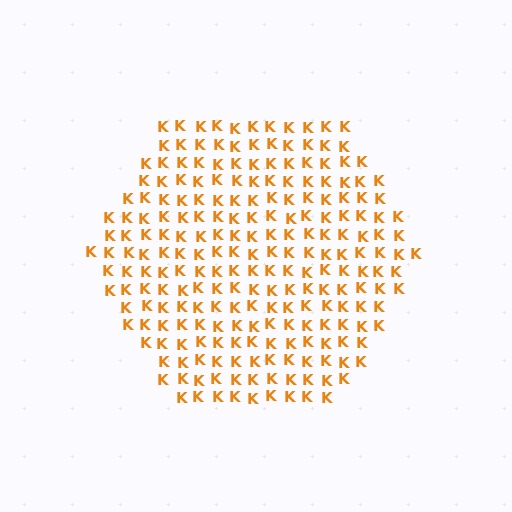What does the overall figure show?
The overall figure shows a hexagon.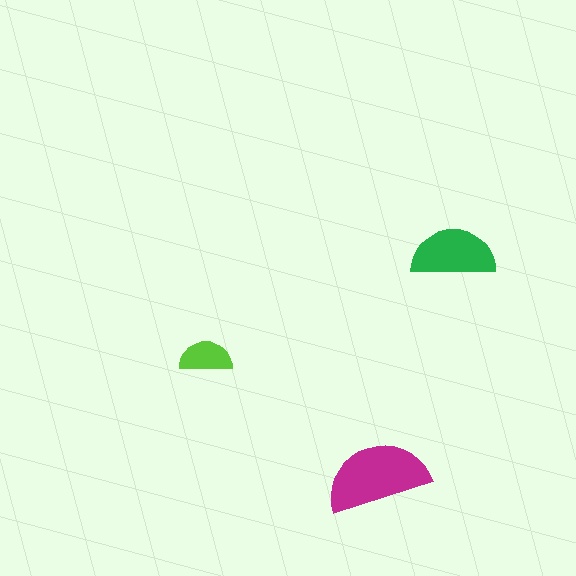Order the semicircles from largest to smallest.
the magenta one, the green one, the lime one.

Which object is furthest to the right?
The green semicircle is rightmost.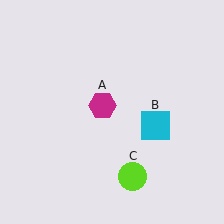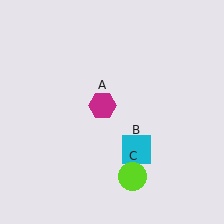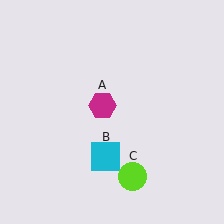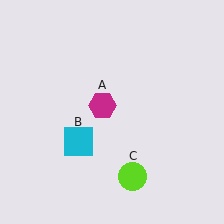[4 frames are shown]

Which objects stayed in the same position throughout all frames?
Magenta hexagon (object A) and lime circle (object C) remained stationary.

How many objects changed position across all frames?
1 object changed position: cyan square (object B).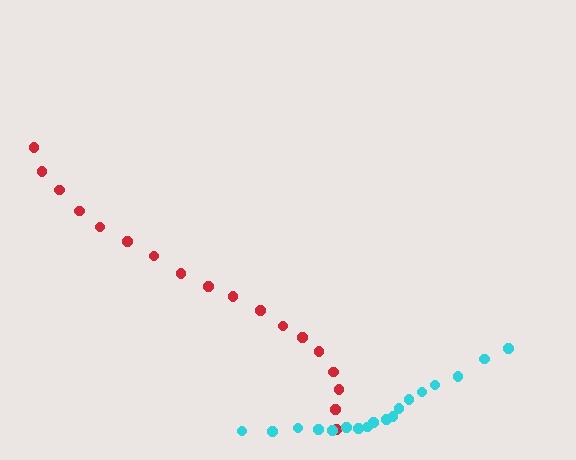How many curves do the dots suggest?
There are 2 distinct paths.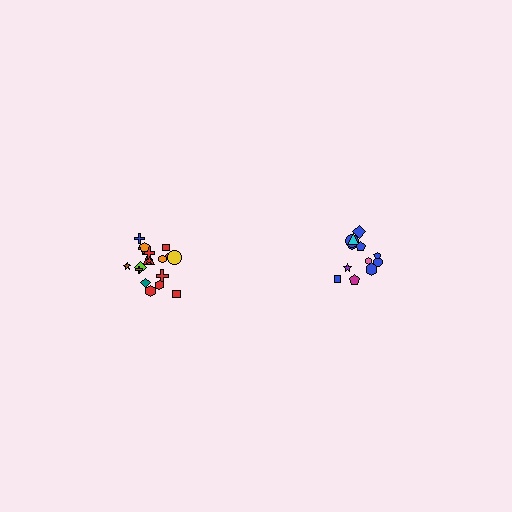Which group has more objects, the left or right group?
The left group.